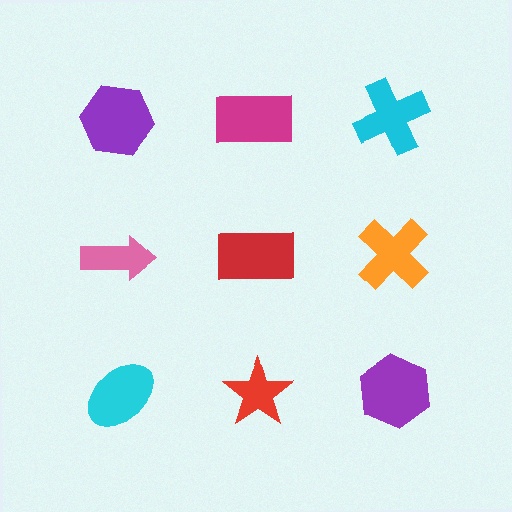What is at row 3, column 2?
A red star.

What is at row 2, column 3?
An orange cross.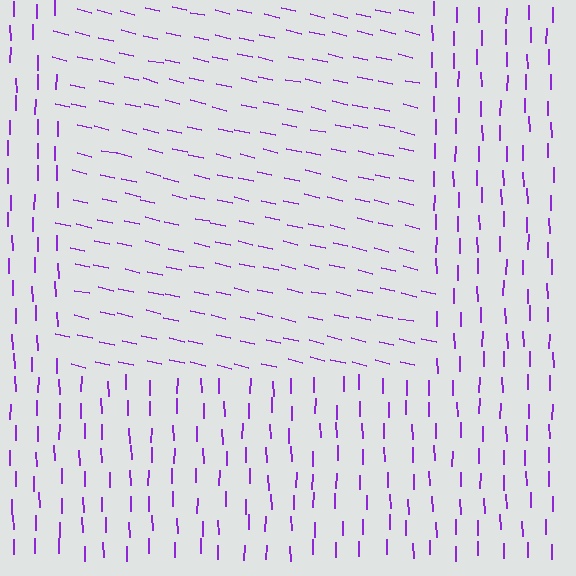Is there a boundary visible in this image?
Yes, there is a texture boundary formed by a change in line orientation.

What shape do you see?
I see a rectangle.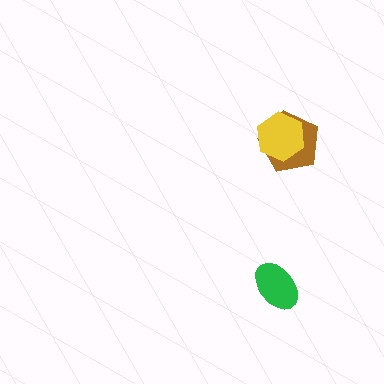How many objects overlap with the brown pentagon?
1 object overlaps with the brown pentagon.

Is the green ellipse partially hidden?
No, no other shape covers it.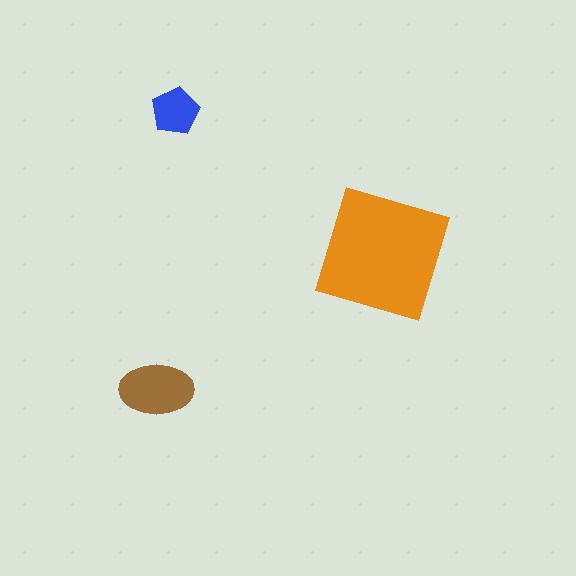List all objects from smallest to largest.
The blue pentagon, the brown ellipse, the orange square.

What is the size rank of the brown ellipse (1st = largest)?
2nd.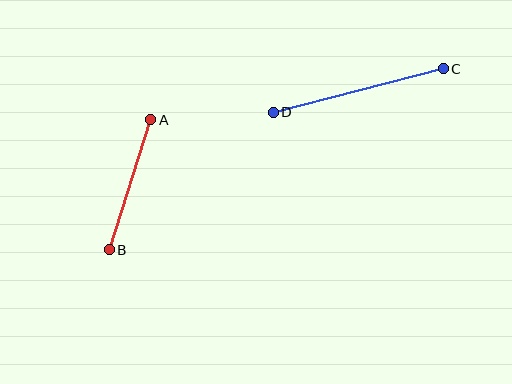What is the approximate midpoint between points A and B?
The midpoint is at approximately (130, 185) pixels.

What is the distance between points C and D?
The distance is approximately 175 pixels.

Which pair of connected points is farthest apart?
Points C and D are farthest apart.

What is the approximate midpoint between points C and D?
The midpoint is at approximately (358, 90) pixels.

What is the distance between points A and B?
The distance is approximately 136 pixels.